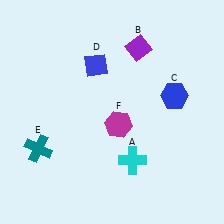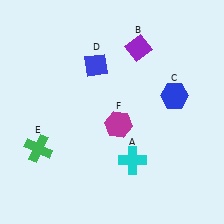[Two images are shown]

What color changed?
The cross (E) changed from teal in Image 1 to green in Image 2.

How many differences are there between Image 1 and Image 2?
There is 1 difference between the two images.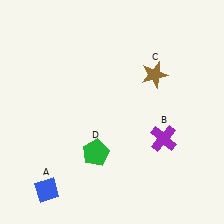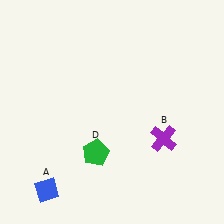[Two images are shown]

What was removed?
The brown star (C) was removed in Image 2.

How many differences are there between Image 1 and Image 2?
There is 1 difference between the two images.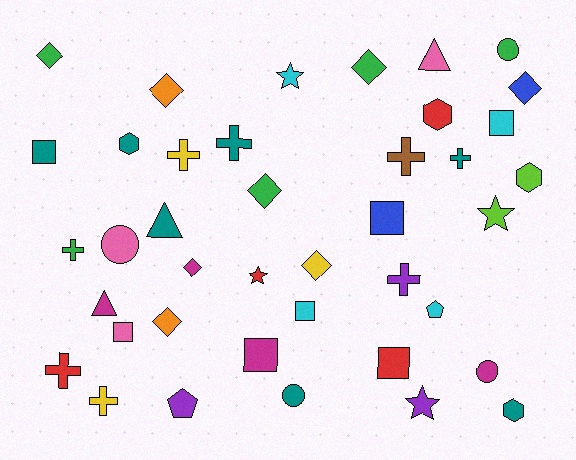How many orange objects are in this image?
There are 2 orange objects.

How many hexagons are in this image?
There are 4 hexagons.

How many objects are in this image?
There are 40 objects.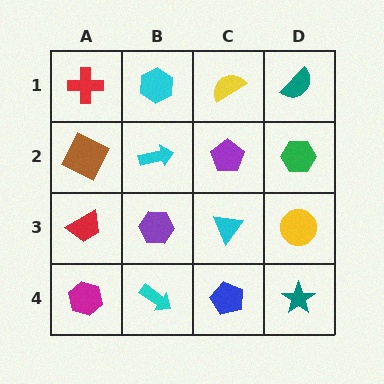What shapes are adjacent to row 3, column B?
A cyan arrow (row 2, column B), a cyan arrow (row 4, column B), a red trapezoid (row 3, column A), a cyan triangle (row 3, column C).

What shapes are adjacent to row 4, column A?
A red trapezoid (row 3, column A), a cyan arrow (row 4, column B).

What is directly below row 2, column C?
A cyan triangle.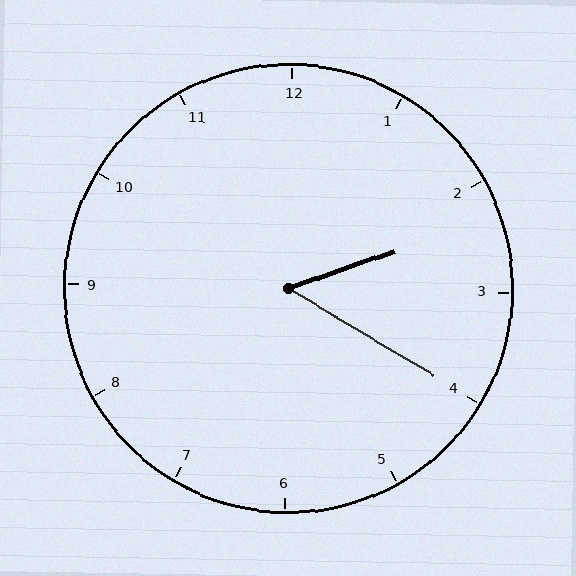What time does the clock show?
2:20.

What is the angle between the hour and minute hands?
Approximately 50 degrees.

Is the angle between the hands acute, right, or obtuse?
It is acute.